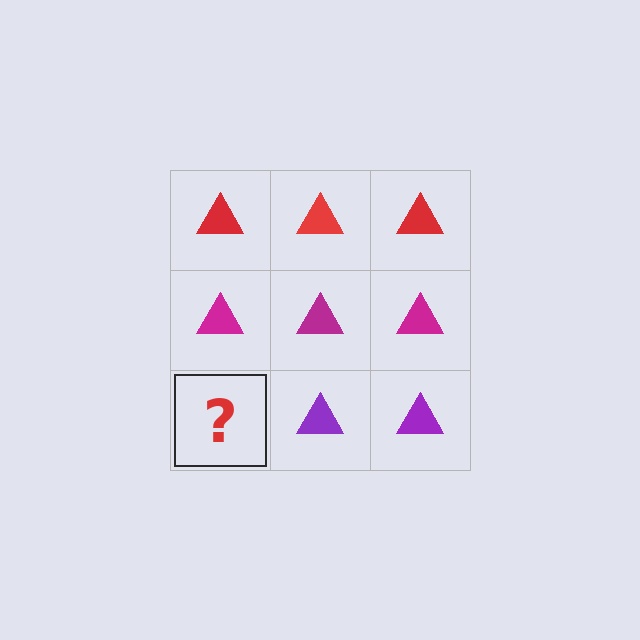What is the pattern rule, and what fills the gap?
The rule is that each row has a consistent color. The gap should be filled with a purple triangle.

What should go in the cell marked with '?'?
The missing cell should contain a purple triangle.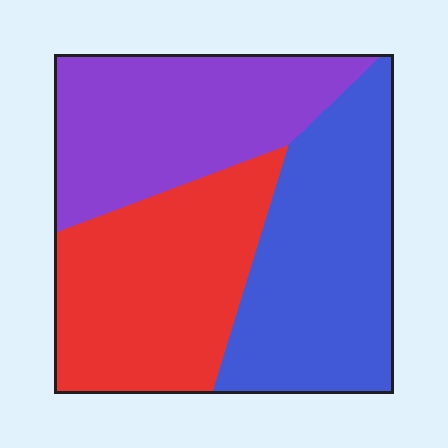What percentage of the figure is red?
Red covers 33% of the figure.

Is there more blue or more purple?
Blue.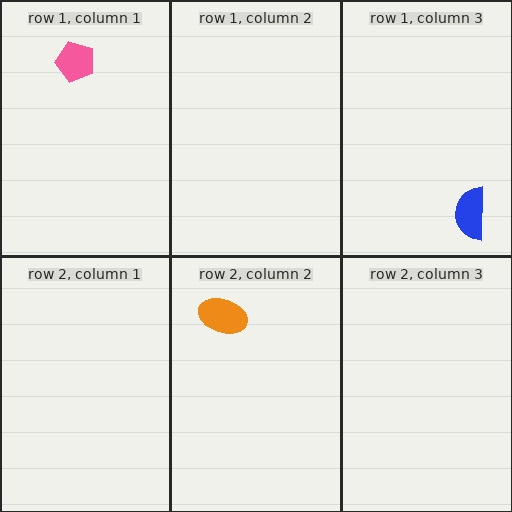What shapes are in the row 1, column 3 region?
The blue semicircle.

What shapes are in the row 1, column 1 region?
The pink pentagon.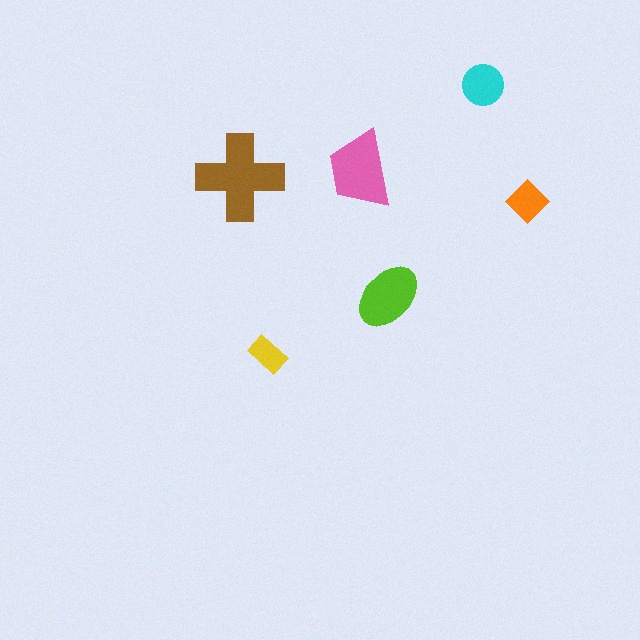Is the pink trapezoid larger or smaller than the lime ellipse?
Larger.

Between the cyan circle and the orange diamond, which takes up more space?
The cyan circle.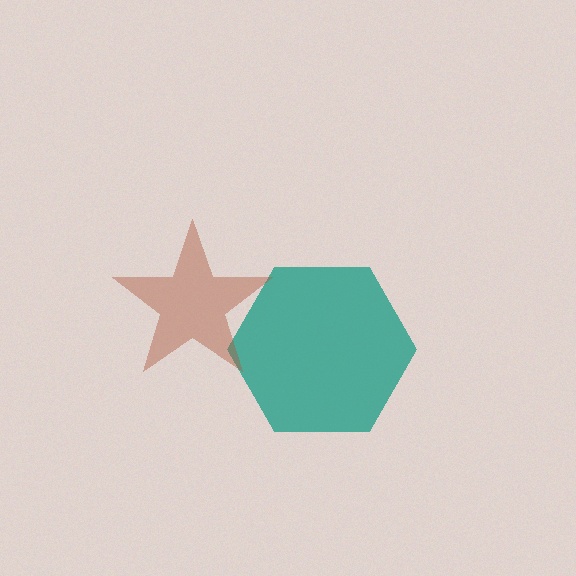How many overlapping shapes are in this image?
There are 2 overlapping shapes in the image.